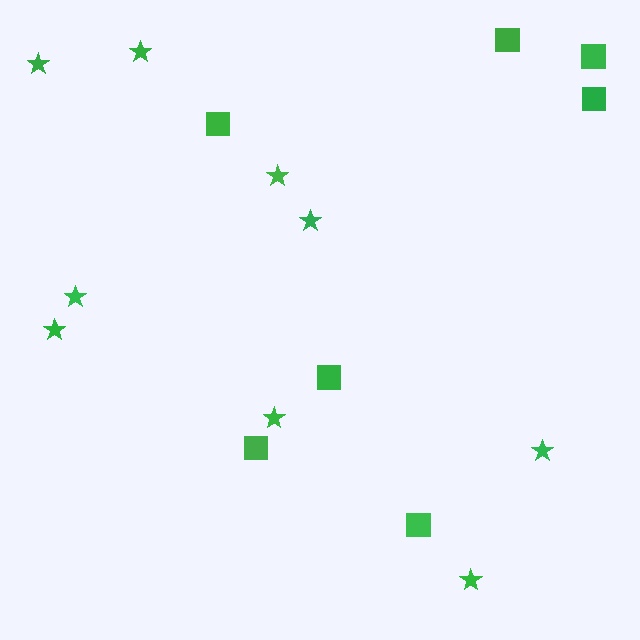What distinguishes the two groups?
There are 2 groups: one group of stars (9) and one group of squares (7).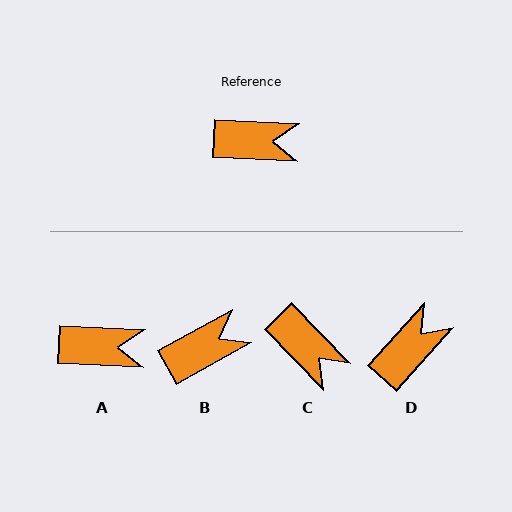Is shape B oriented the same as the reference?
No, it is off by about 32 degrees.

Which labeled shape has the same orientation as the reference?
A.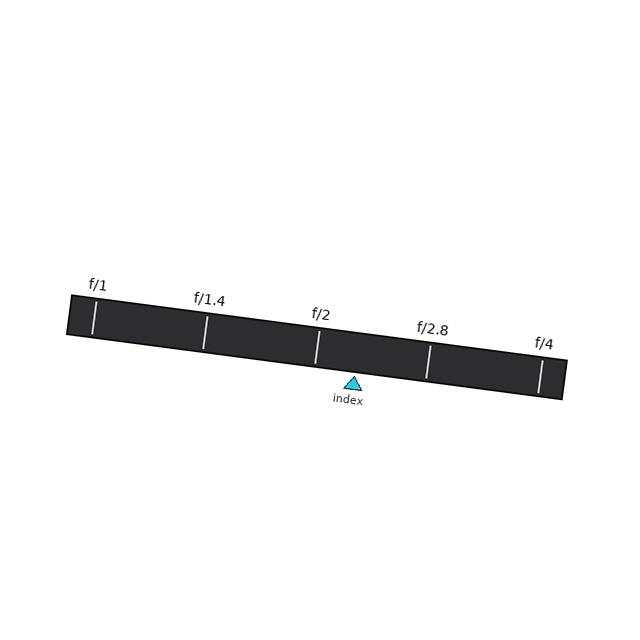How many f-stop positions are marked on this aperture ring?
There are 5 f-stop positions marked.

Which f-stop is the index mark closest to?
The index mark is closest to f/2.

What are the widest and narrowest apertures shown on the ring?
The widest aperture shown is f/1 and the narrowest is f/4.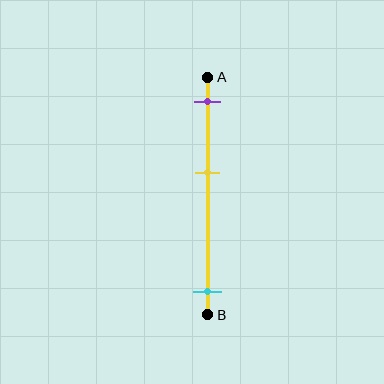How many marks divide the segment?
There are 3 marks dividing the segment.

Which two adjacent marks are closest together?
The purple and yellow marks are the closest adjacent pair.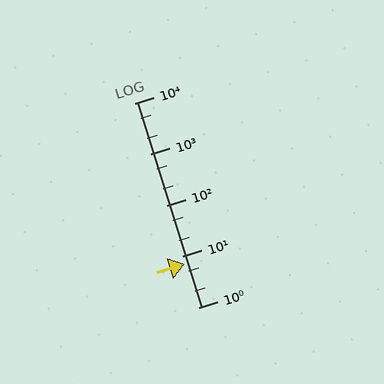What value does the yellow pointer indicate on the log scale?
The pointer indicates approximately 7.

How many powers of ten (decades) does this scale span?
The scale spans 4 decades, from 1 to 10000.